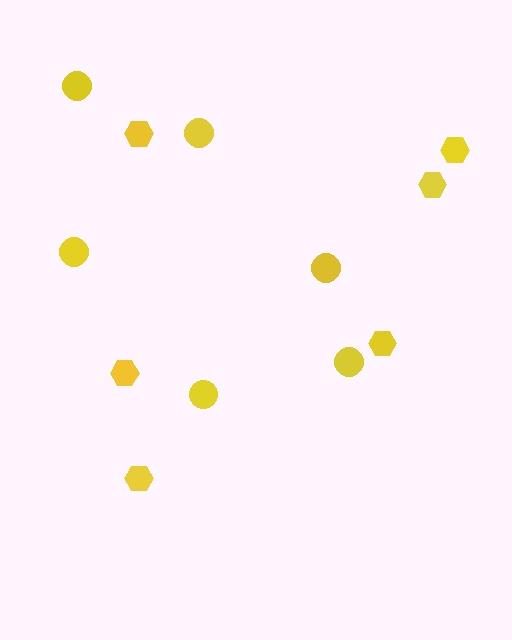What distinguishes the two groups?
There are 2 groups: one group of circles (6) and one group of hexagons (6).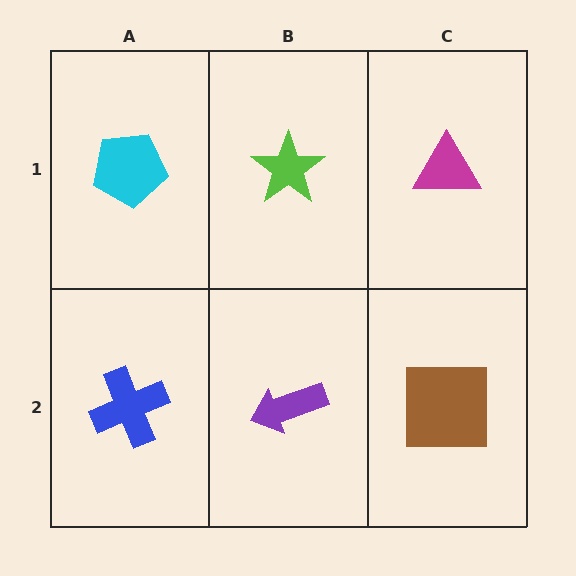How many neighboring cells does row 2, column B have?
3.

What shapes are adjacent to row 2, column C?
A magenta triangle (row 1, column C), a purple arrow (row 2, column B).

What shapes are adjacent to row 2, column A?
A cyan pentagon (row 1, column A), a purple arrow (row 2, column B).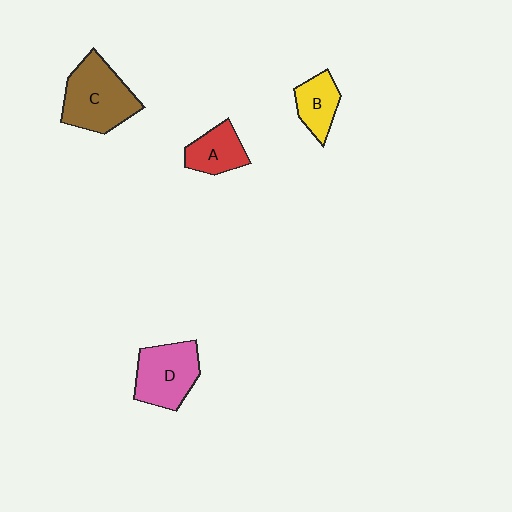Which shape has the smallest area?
Shape B (yellow).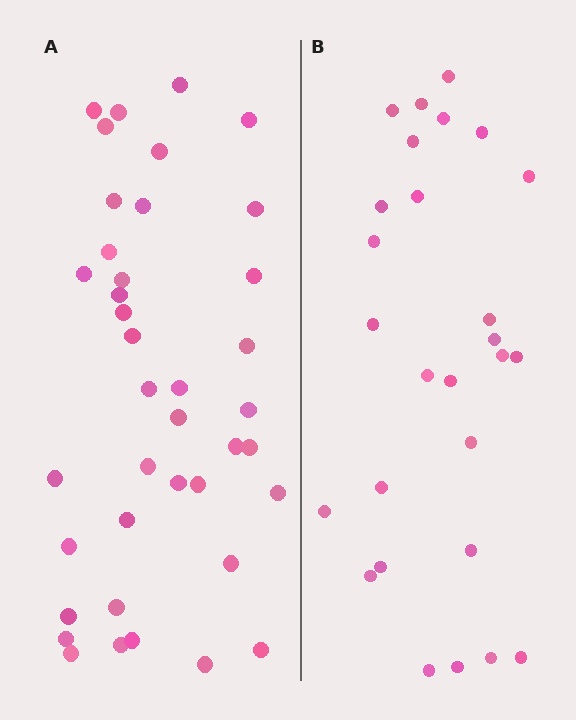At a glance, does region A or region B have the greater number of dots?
Region A (the left region) has more dots.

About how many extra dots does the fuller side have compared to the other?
Region A has roughly 12 or so more dots than region B.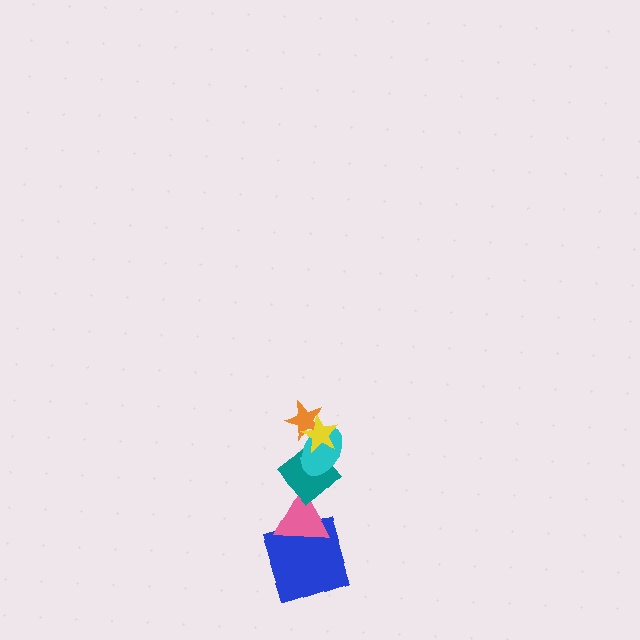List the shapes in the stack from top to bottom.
From top to bottom: the yellow star, the orange star, the cyan ellipse, the teal diamond, the pink triangle, the blue square.